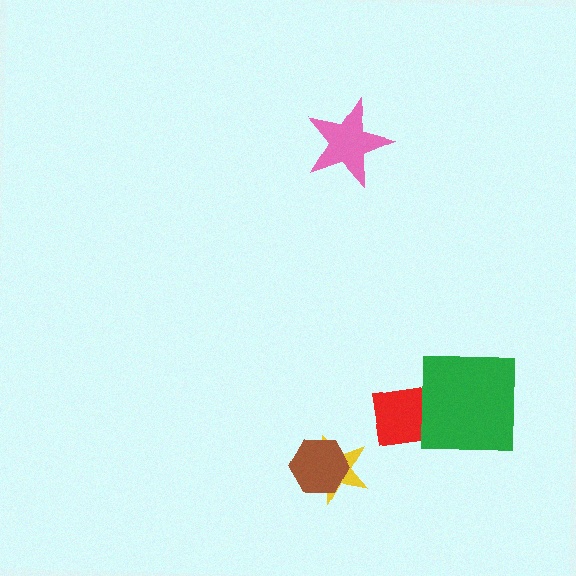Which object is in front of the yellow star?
The brown hexagon is in front of the yellow star.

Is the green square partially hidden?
No, no other shape covers it.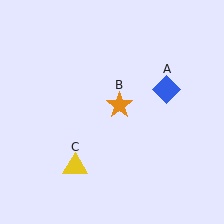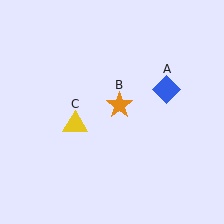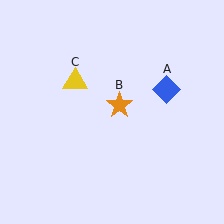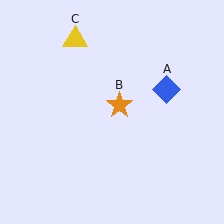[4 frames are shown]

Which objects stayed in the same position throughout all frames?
Blue diamond (object A) and orange star (object B) remained stationary.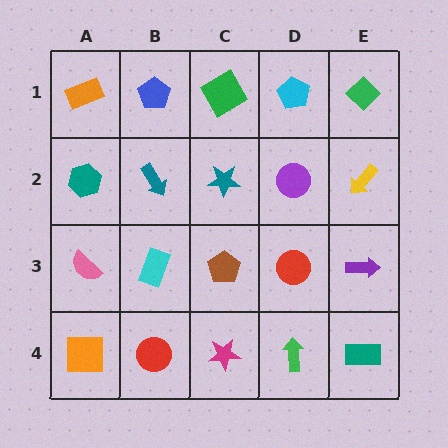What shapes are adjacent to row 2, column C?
A green diamond (row 1, column C), a brown pentagon (row 3, column C), a teal arrow (row 2, column B), a purple circle (row 2, column D).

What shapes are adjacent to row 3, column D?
A purple circle (row 2, column D), a green arrow (row 4, column D), a brown pentagon (row 3, column C), a purple arrow (row 3, column E).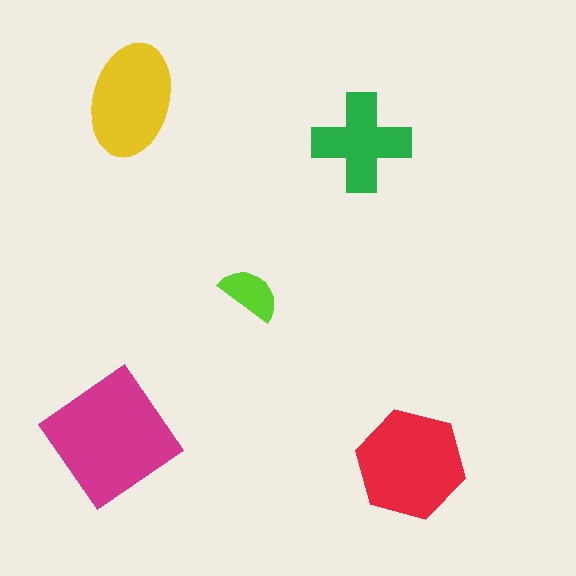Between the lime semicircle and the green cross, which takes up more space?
The green cross.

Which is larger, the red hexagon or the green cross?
The red hexagon.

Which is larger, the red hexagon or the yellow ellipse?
The red hexagon.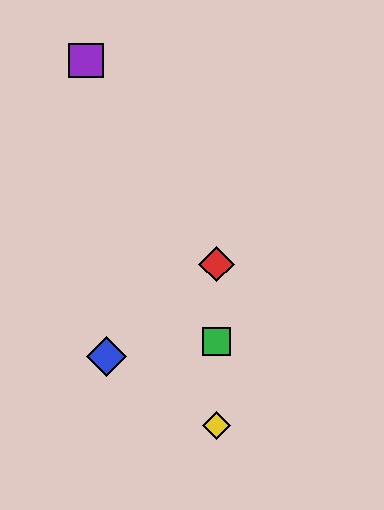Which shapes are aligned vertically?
The red diamond, the green square, the yellow diamond are aligned vertically.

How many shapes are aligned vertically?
3 shapes (the red diamond, the green square, the yellow diamond) are aligned vertically.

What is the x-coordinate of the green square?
The green square is at x≈216.